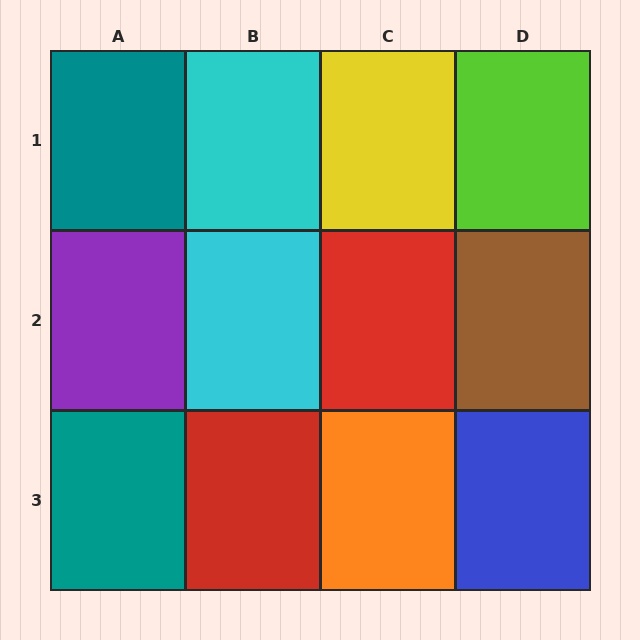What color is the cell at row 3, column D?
Blue.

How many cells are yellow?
1 cell is yellow.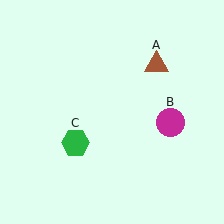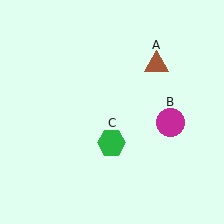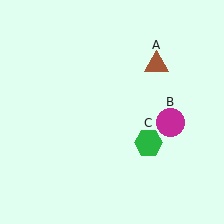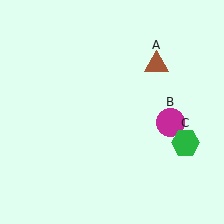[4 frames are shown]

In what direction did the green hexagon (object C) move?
The green hexagon (object C) moved right.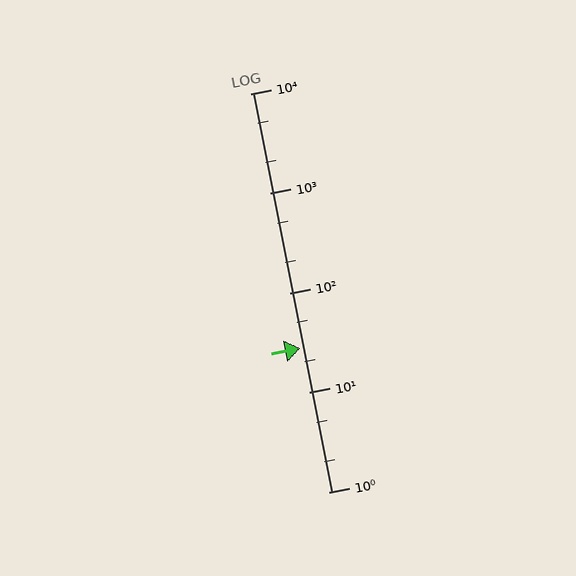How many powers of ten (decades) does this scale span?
The scale spans 4 decades, from 1 to 10000.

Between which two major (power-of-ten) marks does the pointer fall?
The pointer is between 10 and 100.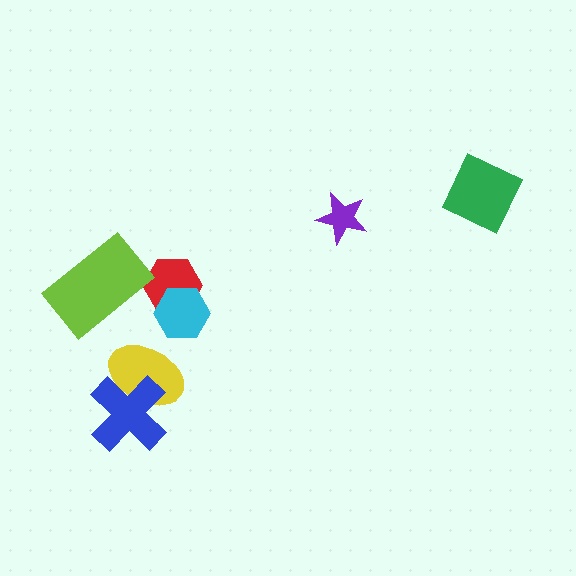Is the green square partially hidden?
No, no other shape covers it.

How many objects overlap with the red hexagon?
1 object overlaps with the red hexagon.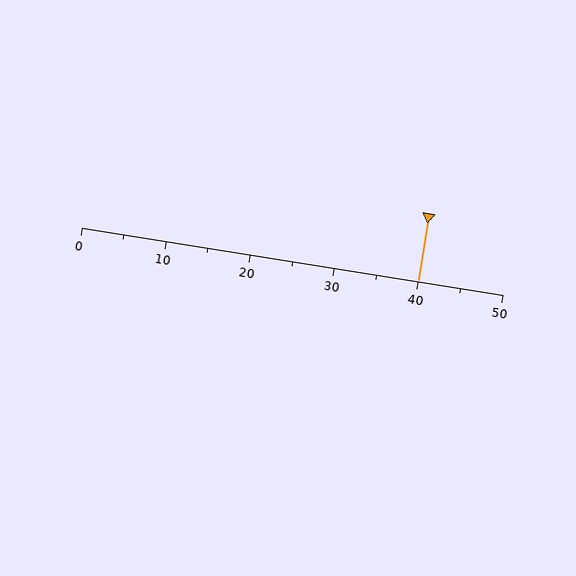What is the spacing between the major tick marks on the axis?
The major ticks are spaced 10 apart.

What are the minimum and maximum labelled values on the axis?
The axis runs from 0 to 50.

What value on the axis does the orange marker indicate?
The marker indicates approximately 40.